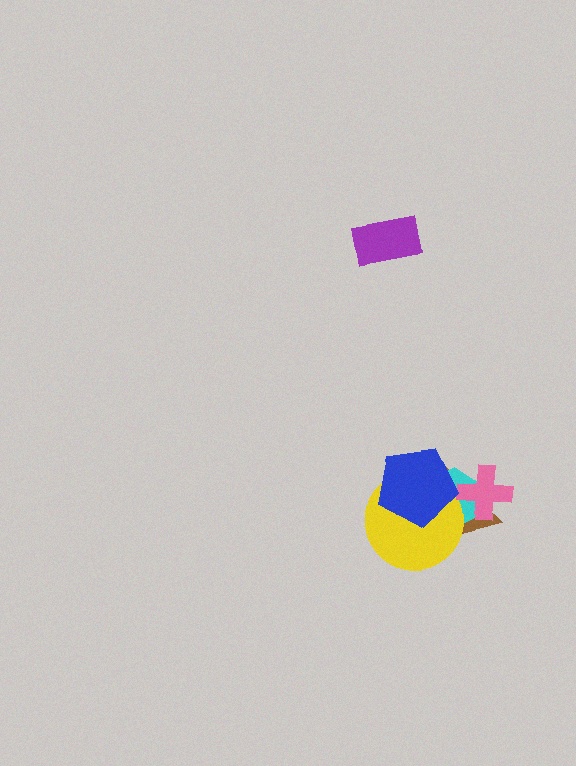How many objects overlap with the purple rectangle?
0 objects overlap with the purple rectangle.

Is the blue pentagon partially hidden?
No, no other shape covers it.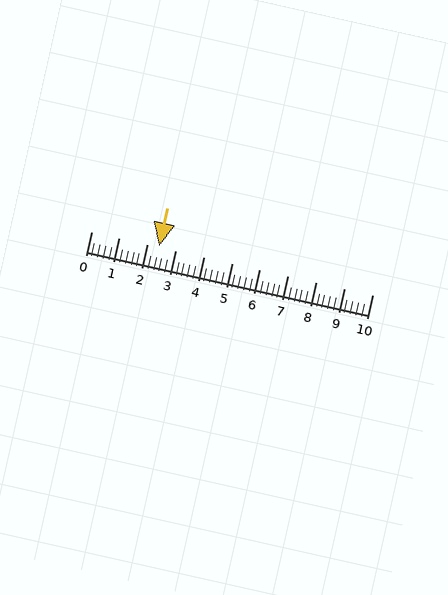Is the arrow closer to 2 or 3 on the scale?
The arrow is closer to 2.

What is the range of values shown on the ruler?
The ruler shows values from 0 to 10.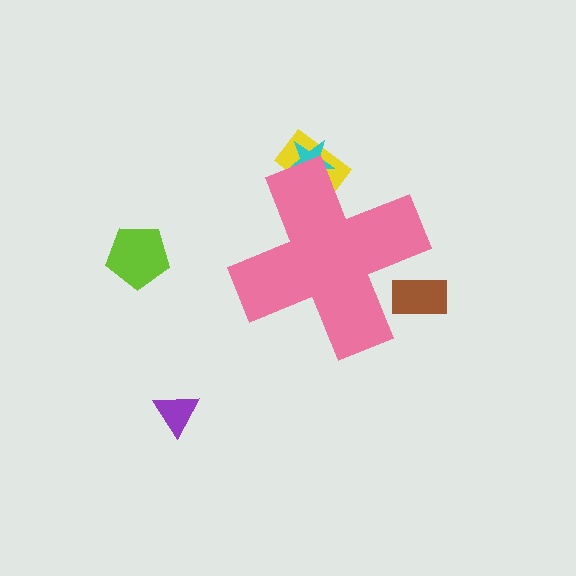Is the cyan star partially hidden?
Yes, the cyan star is partially hidden behind the pink cross.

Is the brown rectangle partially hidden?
Yes, the brown rectangle is partially hidden behind the pink cross.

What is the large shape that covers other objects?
A pink cross.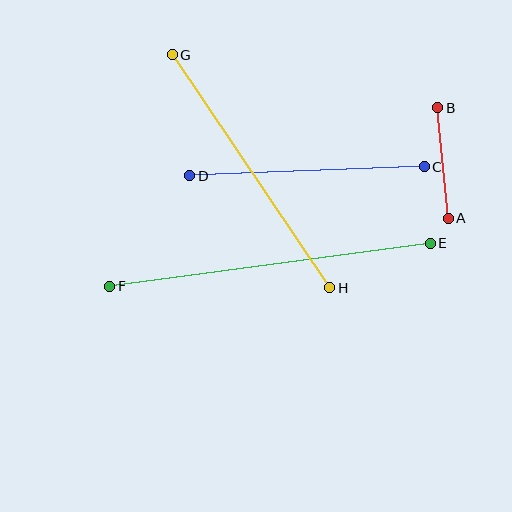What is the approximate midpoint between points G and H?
The midpoint is at approximately (251, 171) pixels.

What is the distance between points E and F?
The distance is approximately 323 pixels.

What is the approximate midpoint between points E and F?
The midpoint is at approximately (270, 265) pixels.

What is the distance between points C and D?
The distance is approximately 234 pixels.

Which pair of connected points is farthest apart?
Points E and F are farthest apart.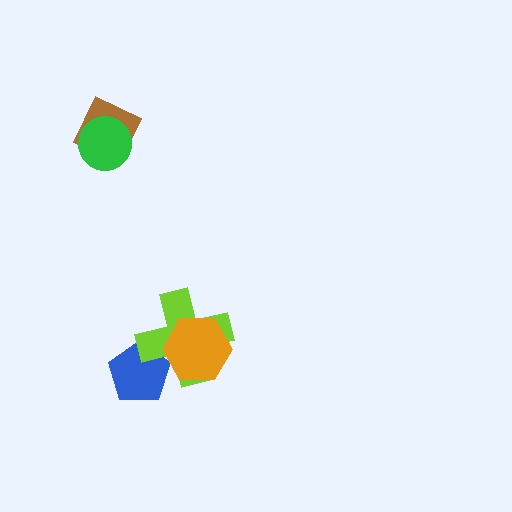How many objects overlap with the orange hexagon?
1 object overlaps with the orange hexagon.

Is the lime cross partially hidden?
Yes, it is partially covered by another shape.